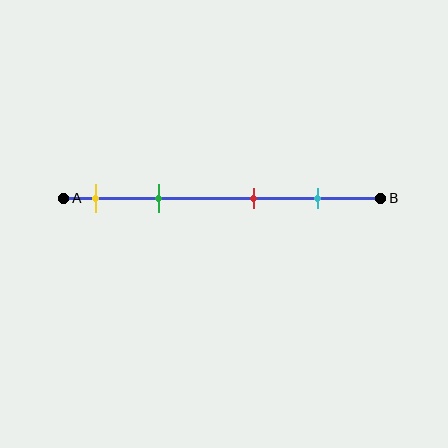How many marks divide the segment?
There are 4 marks dividing the segment.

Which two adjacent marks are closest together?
The yellow and green marks are the closest adjacent pair.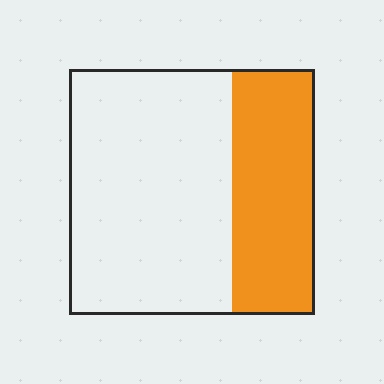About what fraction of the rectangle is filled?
About one third (1/3).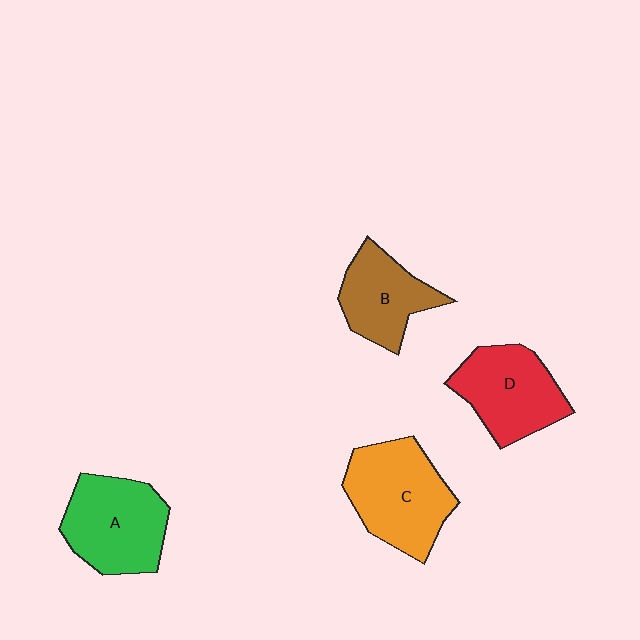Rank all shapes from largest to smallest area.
From largest to smallest: C (orange), A (green), D (red), B (brown).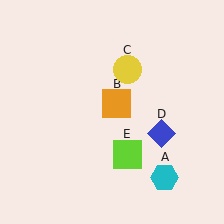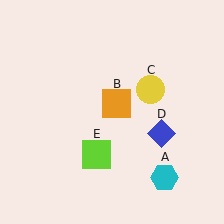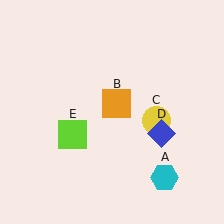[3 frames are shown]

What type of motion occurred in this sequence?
The yellow circle (object C), lime square (object E) rotated clockwise around the center of the scene.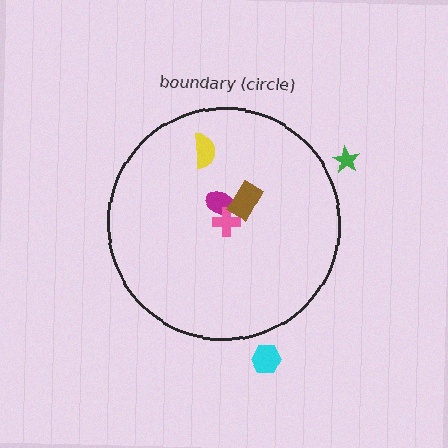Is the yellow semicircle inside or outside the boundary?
Inside.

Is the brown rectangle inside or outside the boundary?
Inside.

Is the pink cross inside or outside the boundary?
Inside.